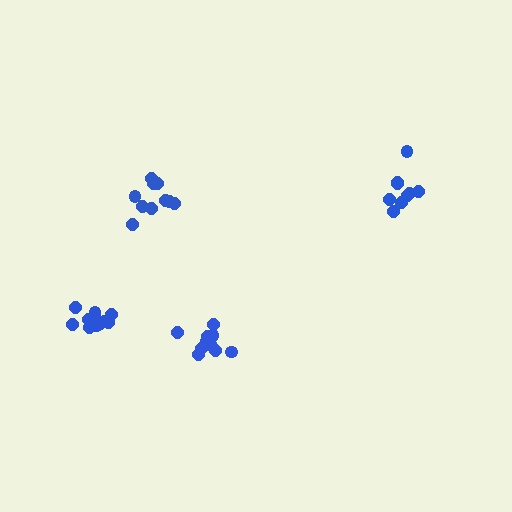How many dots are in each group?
Group 1: 9 dots, Group 2: 11 dots, Group 3: 10 dots, Group 4: 11 dots (41 total).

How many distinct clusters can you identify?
There are 4 distinct clusters.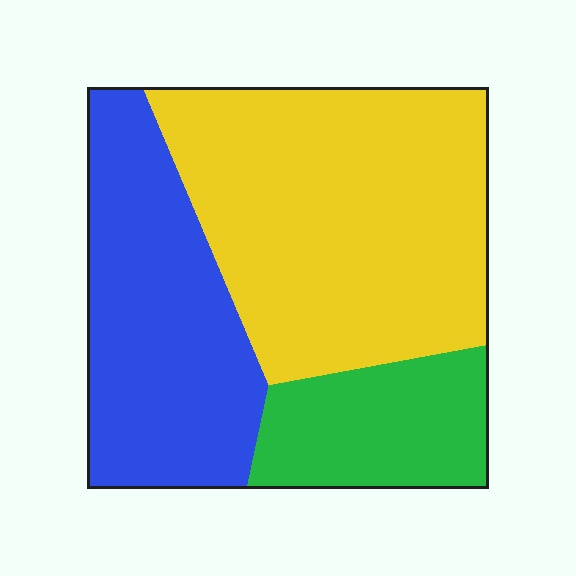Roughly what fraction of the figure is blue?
Blue covers about 35% of the figure.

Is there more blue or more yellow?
Yellow.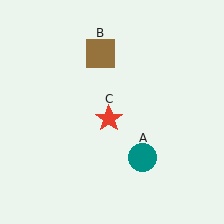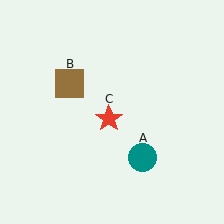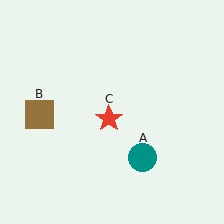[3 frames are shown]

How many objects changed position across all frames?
1 object changed position: brown square (object B).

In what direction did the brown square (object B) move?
The brown square (object B) moved down and to the left.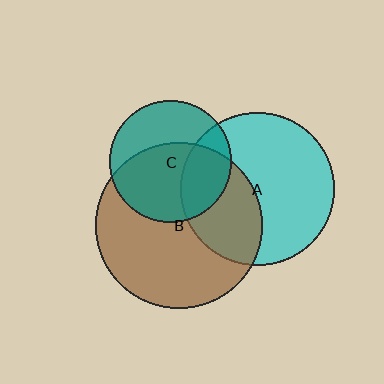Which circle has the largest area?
Circle B (brown).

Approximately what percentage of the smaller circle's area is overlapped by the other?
Approximately 60%.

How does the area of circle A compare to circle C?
Approximately 1.6 times.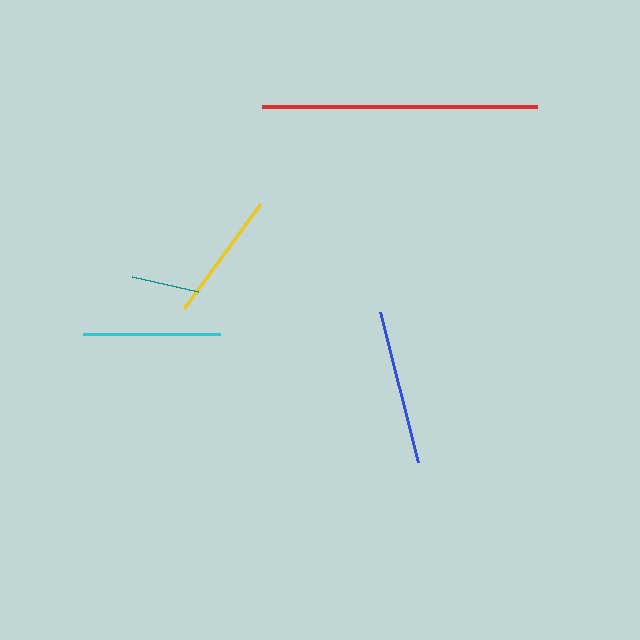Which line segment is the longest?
The red line is the longest at approximately 275 pixels.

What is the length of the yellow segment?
The yellow segment is approximately 129 pixels long.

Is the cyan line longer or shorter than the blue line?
The blue line is longer than the cyan line.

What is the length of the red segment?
The red segment is approximately 275 pixels long.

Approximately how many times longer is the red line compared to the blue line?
The red line is approximately 1.8 times the length of the blue line.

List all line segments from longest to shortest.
From longest to shortest: red, blue, cyan, yellow, teal.